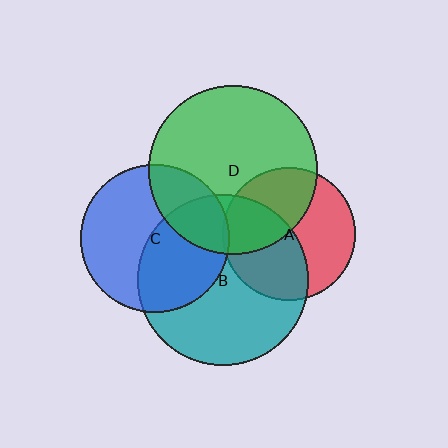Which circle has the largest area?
Circle B (teal).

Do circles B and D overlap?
Yes.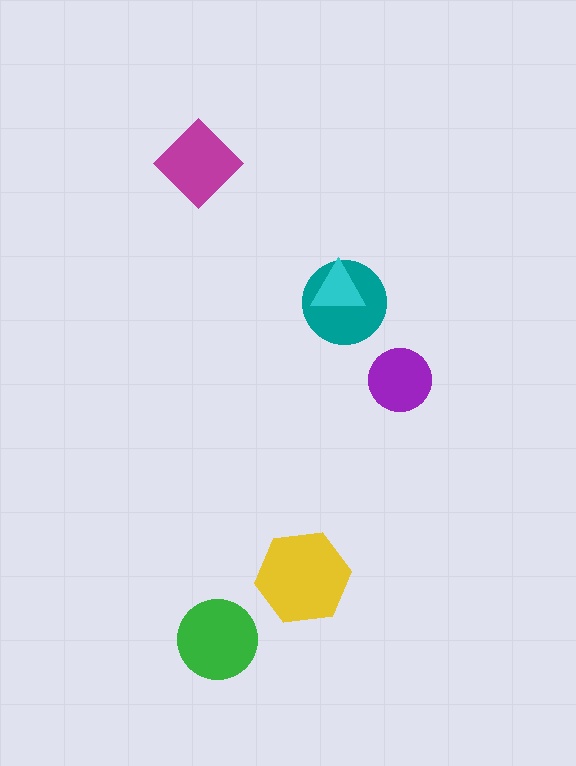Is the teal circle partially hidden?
Yes, it is partially covered by another shape.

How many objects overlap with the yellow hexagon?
0 objects overlap with the yellow hexagon.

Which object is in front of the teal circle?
The cyan triangle is in front of the teal circle.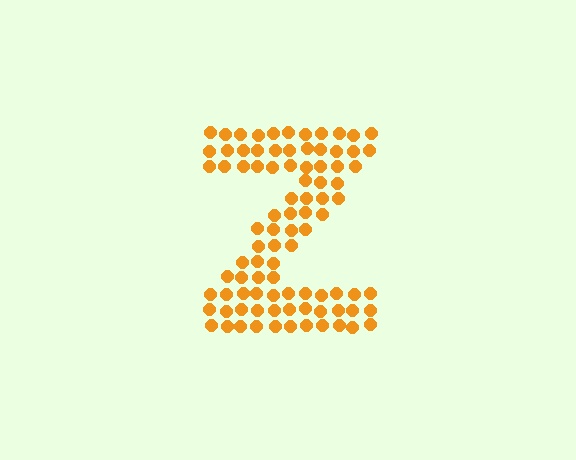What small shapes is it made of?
It is made of small circles.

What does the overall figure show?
The overall figure shows the letter Z.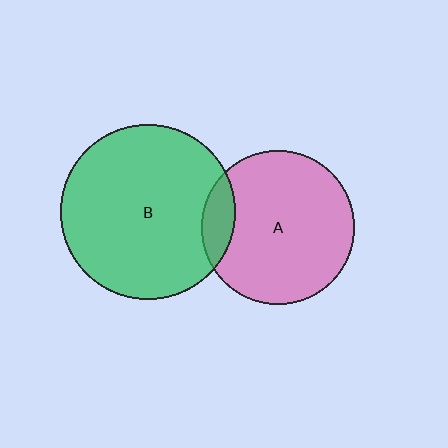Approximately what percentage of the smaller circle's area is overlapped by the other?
Approximately 10%.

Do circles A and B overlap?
Yes.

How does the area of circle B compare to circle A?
Approximately 1.3 times.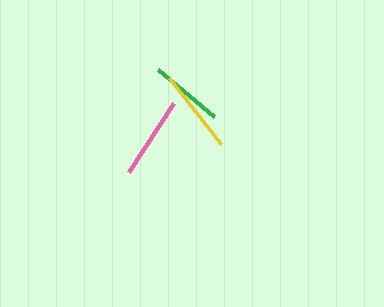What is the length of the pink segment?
The pink segment is approximately 82 pixels long.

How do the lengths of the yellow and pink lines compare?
The yellow and pink lines are approximately the same length.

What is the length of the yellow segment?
The yellow segment is approximately 84 pixels long.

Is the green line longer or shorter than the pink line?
The pink line is longer than the green line.